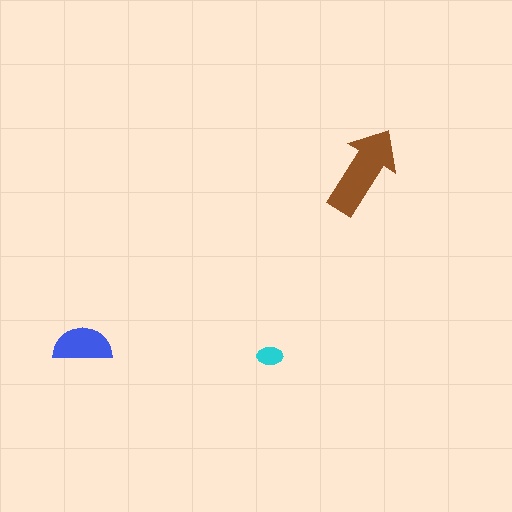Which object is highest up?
The brown arrow is topmost.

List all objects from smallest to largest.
The cyan ellipse, the blue semicircle, the brown arrow.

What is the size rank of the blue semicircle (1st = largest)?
2nd.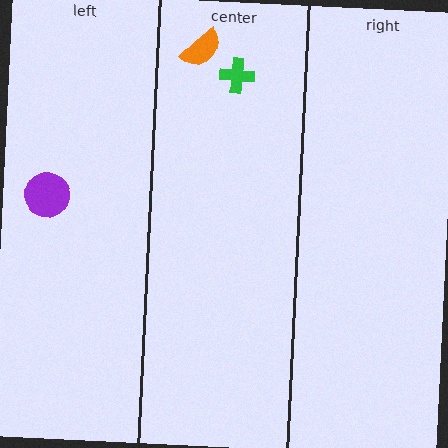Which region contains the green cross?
The center region.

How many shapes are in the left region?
1.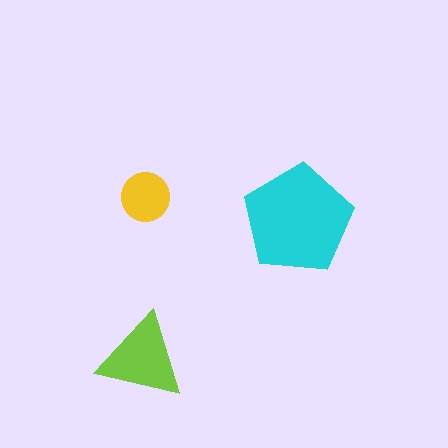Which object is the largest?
The cyan pentagon.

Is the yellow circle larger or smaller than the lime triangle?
Smaller.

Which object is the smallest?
The yellow circle.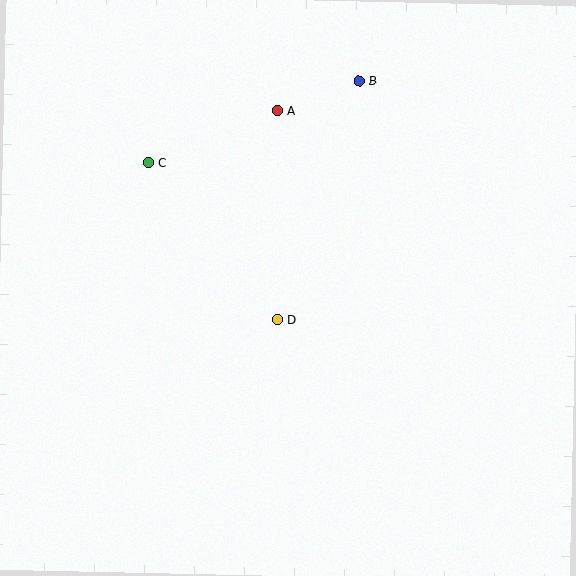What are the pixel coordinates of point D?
Point D is at (278, 320).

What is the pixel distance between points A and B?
The distance between A and B is 87 pixels.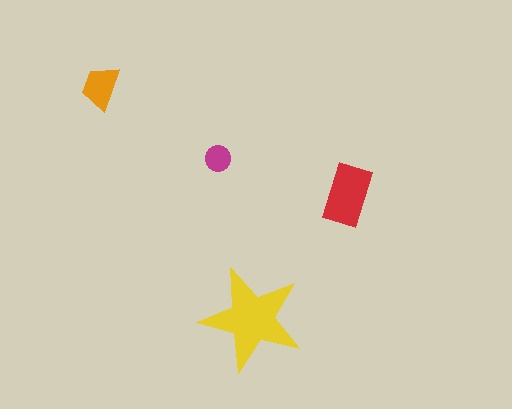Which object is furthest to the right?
The red rectangle is rightmost.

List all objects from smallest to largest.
The magenta circle, the orange trapezoid, the red rectangle, the yellow star.